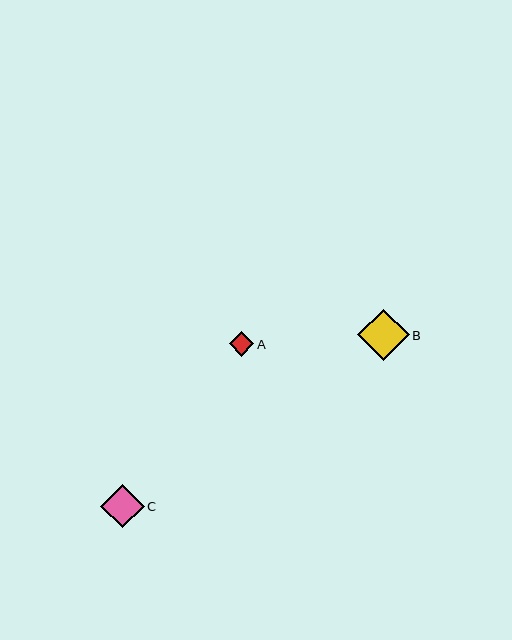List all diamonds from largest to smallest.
From largest to smallest: B, C, A.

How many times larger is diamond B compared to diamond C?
Diamond B is approximately 1.2 times the size of diamond C.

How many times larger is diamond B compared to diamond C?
Diamond B is approximately 1.2 times the size of diamond C.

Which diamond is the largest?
Diamond B is the largest with a size of approximately 52 pixels.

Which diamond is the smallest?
Diamond A is the smallest with a size of approximately 25 pixels.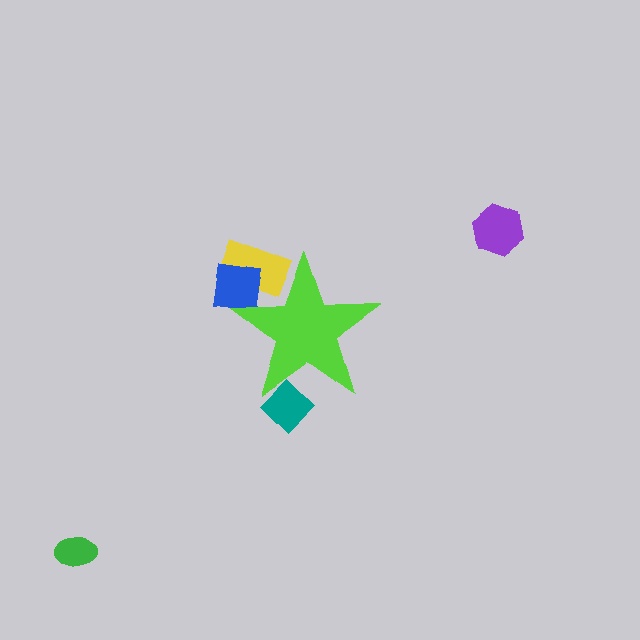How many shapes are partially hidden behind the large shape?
3 shapes are partially hidden.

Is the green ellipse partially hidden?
No, the green ellipse is fully visible.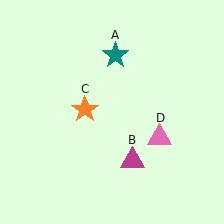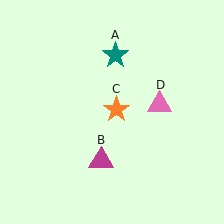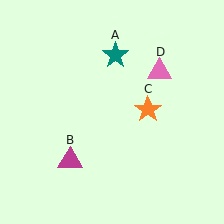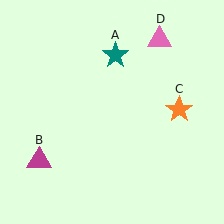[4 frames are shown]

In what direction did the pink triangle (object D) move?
The pink triangle (object D) moved up.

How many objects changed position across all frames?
3 objects changed position: magenta triangle (object B), orange star (object C), pink triangle (object D).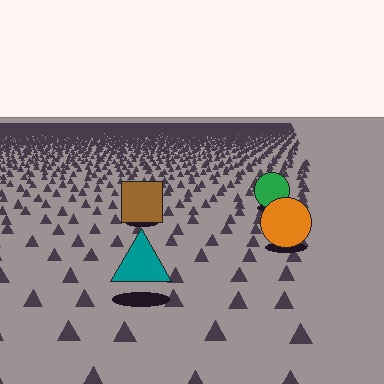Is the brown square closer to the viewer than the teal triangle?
No. The teal triangle is closer — you can tell from the texture gradient: the ground texture is coarser near it.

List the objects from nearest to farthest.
From nearest to farthest: the teal triangle, the orange circle, the brown square, the green circle.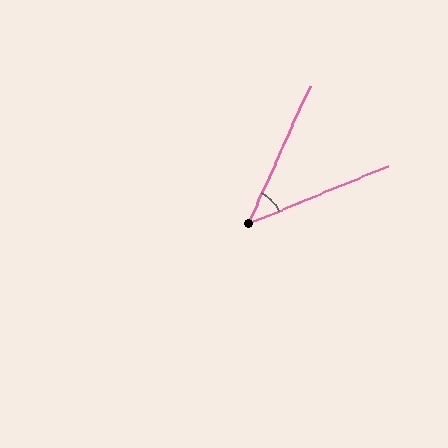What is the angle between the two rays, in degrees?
Approximately 44 degrees.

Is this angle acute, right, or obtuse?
It is acute.